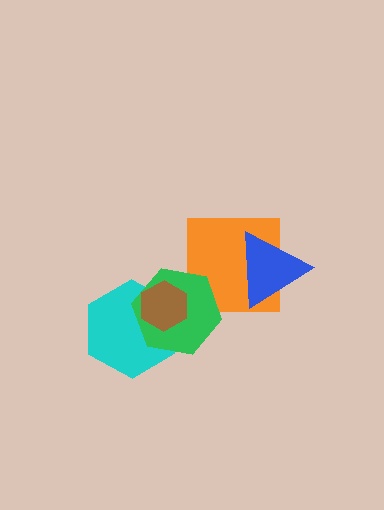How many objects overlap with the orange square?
2 objects overlap with the orange square.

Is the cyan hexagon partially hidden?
Yes, it is partially covered by another shape.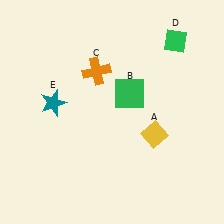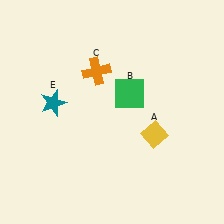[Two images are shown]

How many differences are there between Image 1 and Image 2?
There is 1 difference between the two images.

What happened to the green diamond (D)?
The green diamond (D) was removed in Image 2. It was in the top-right area of Image 1.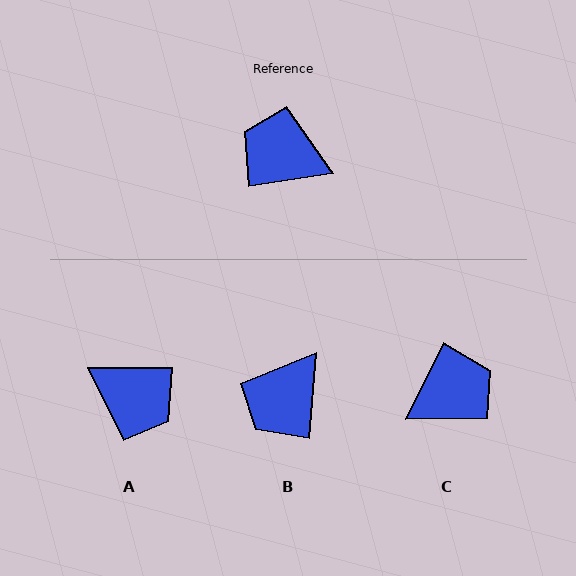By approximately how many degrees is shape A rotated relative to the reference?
Approximately 172 degrees counter-clockwise.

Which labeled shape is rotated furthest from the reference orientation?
A, about 172 degrees away.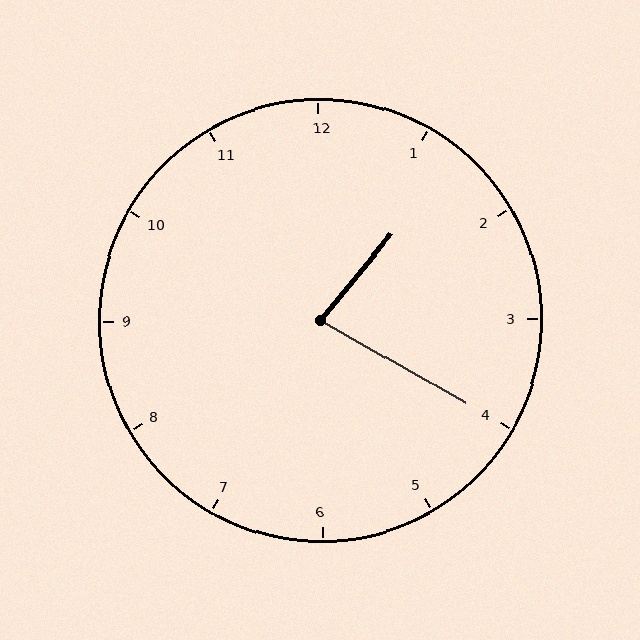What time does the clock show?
1:20.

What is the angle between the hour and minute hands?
Approximately 80 degrees.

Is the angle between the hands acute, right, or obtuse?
It is acute.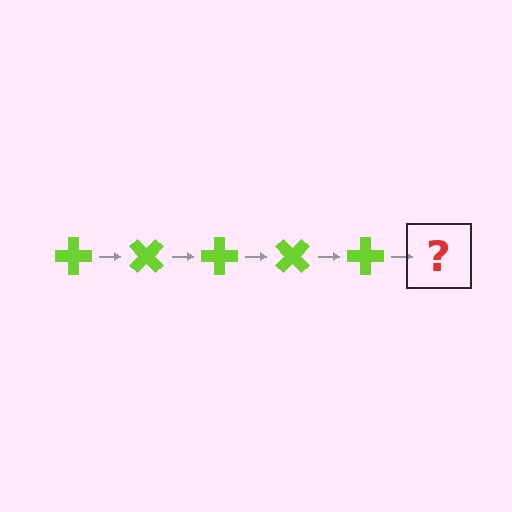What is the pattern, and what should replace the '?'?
The pattern is that the cross rotates 45 degrees each step. The '?' should be a lime cross rotated 225 degrees.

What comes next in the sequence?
The next element should be a lime cross rotated 225 degrees.